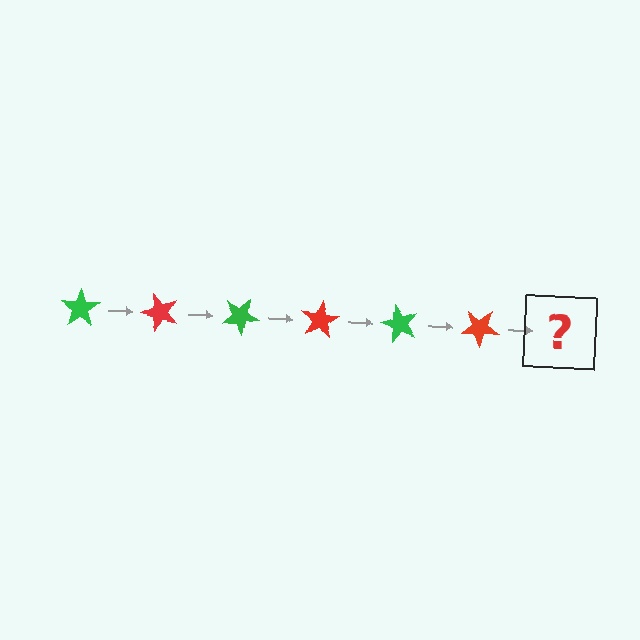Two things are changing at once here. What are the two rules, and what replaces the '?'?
The two rules are that it rotates 50 degrees each step and the color cycles through green and red. The '?' should be a green star, rotated 300 degrees from the start.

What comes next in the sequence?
The next element should be a green star, rotated 300 degrees from the start.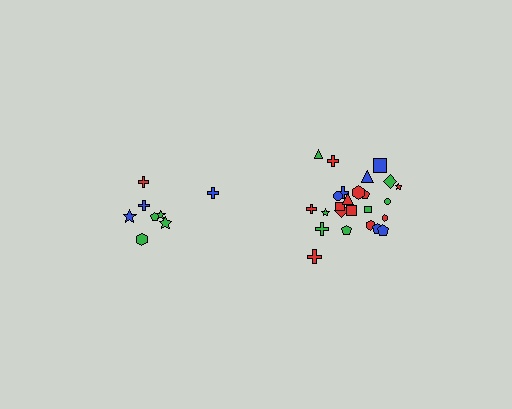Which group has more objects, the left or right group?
The right group.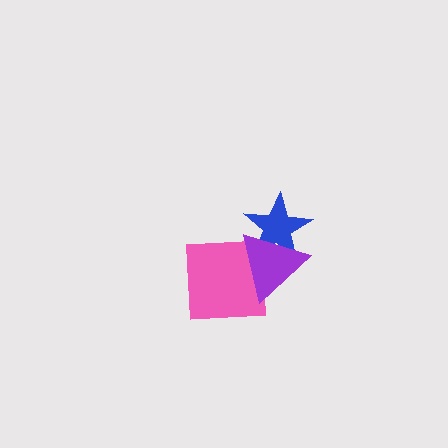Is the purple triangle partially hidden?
No, no other shape covers it.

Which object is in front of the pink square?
The purple triangle is in front of the pink square.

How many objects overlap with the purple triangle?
2 objects overlap with the purple triangle.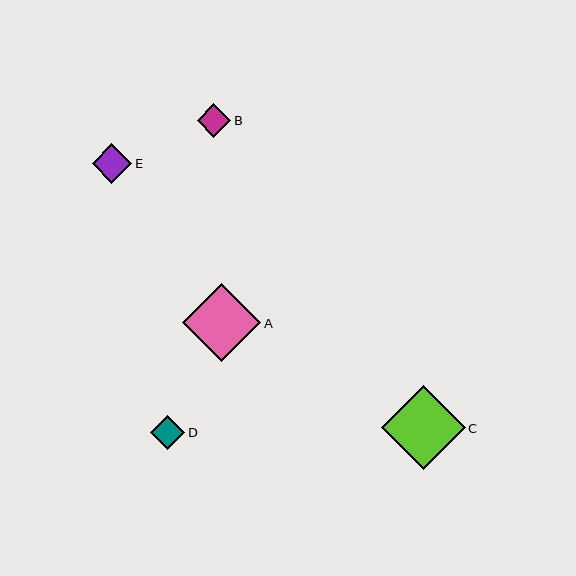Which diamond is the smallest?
Diamond B is the smallest with a size of approximately 34 pixels.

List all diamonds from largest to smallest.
From largest to smallest: C, A, E, D, B.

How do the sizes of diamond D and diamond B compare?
Diamond D and diamond B are approximately the same size.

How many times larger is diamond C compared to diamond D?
Diamond C is approximately 2.4 times the size of diamond D.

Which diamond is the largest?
Diamond C is the largest with a size of approximately 83 pixels.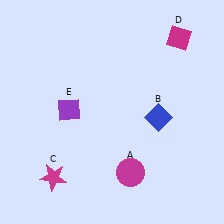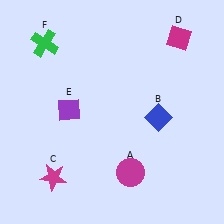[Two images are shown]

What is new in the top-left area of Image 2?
A green cross (F) was added in the top-left area of Image 2.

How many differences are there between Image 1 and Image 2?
There is 1 difference between the two images.